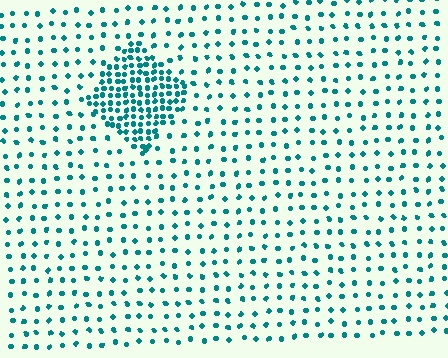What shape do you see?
I see a diamond.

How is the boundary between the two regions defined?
The boundary is defined by a change in element density (approximately 3.0x ratio). All elements are the same color, size, and shape.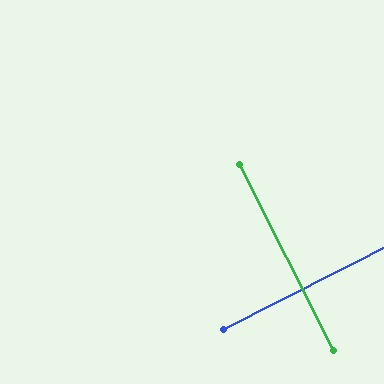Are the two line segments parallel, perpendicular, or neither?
Perpendicular — they meet at approximately 90°.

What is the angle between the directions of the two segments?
Approximately 90 degrees.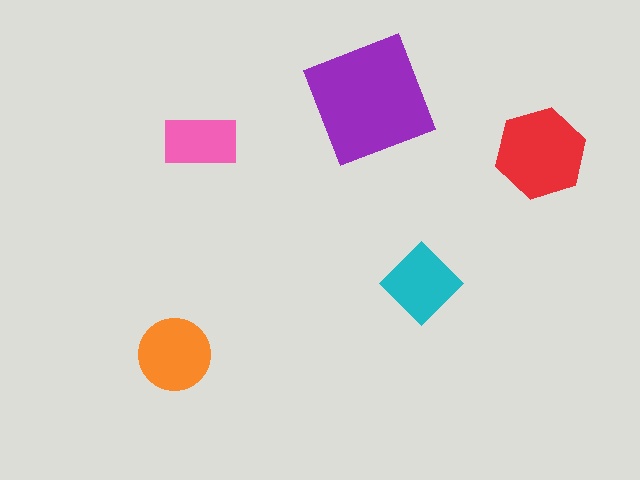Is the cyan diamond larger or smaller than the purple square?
Smaller.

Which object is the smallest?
The pink rectangle.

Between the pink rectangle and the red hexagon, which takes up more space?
The red hexagon.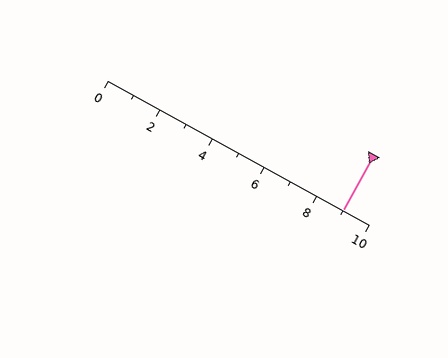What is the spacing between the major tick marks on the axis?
The major ticks are spaced 2 apart.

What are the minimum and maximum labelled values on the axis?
The axis runs from 0 to 10.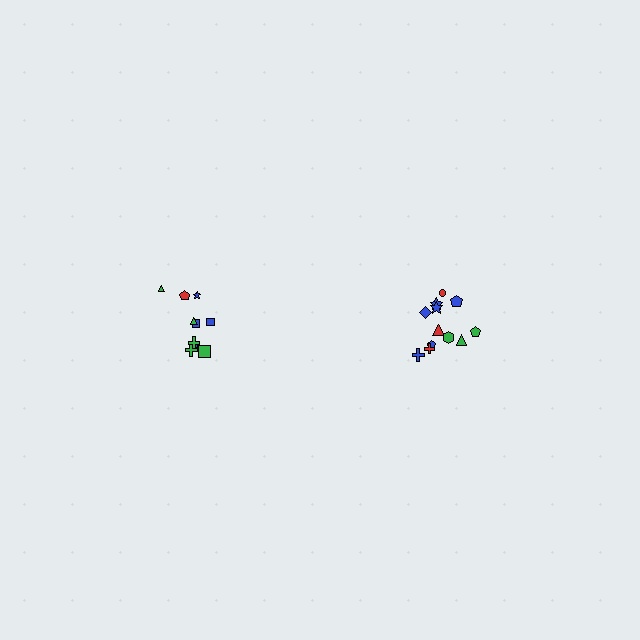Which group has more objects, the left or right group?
The right group.